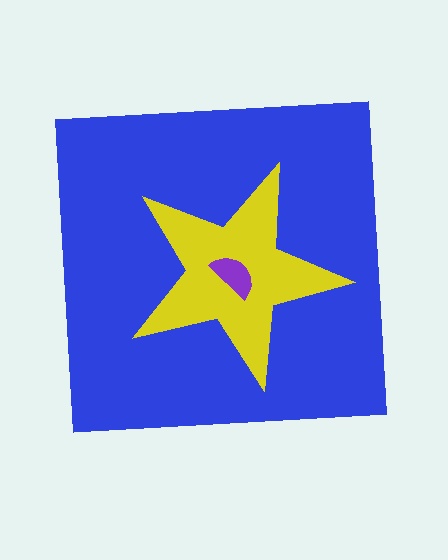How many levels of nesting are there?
3.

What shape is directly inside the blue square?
The yellow star.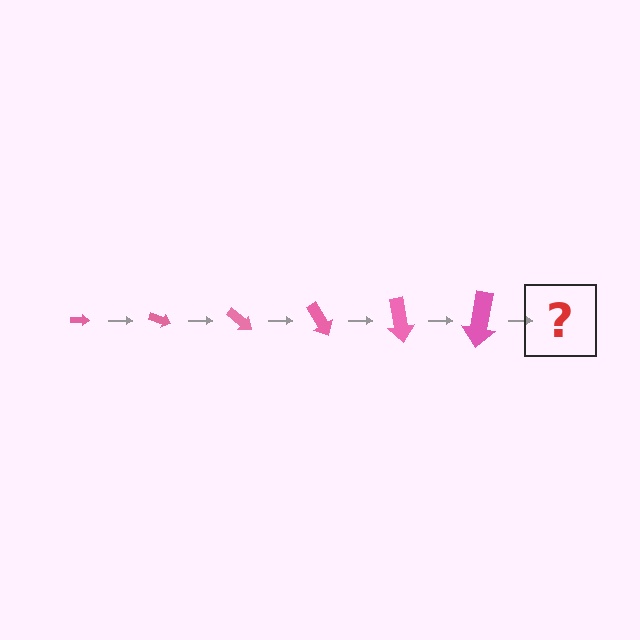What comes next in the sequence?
The next element should be an arrow, larger than the previous one and rotated 120 degrees from the start.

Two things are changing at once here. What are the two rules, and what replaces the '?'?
The two rules are that the arrow grows larger each step and it rotates 20 degrees each step. The '?' should be an arrow, larger than the previous one and rotated 120 degrees from the start.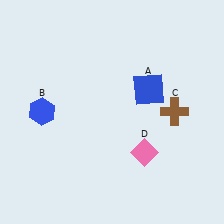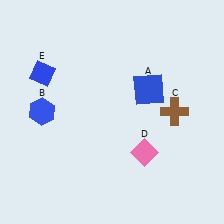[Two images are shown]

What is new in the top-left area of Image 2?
A blue diamond (E) was added in the top-left area of Image 2.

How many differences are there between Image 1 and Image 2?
There is 1 difference between the two images.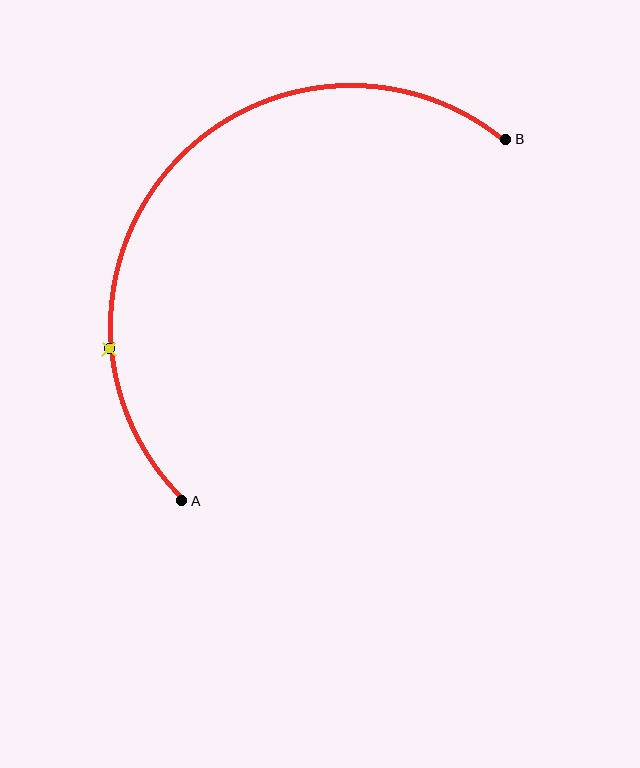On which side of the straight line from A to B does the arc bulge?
The arc bulges above and to the left of the straight line connecting A and B.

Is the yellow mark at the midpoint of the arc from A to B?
No. The yellow mark lies on the arc but is closer to endpoint A. The arc midpoint would be at the point on the curve equidistant along the arc from both A and B.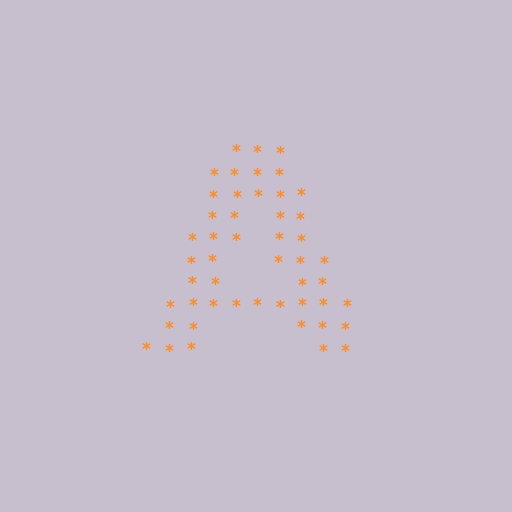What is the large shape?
The large shape is the letter A.